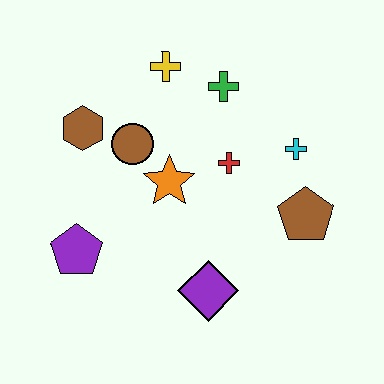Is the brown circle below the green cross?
Yes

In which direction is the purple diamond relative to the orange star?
The purple diamond is below the orange star.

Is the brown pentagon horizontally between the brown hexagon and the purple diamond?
No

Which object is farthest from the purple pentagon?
The cyan cross is farthest from the purple pentagon.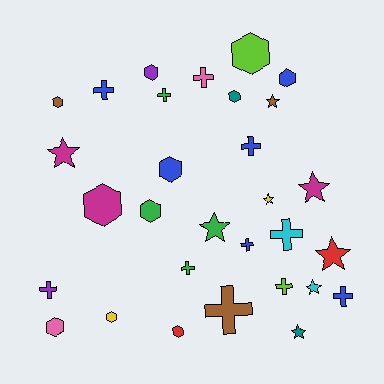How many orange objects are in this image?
There are no orange objects.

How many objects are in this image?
There are 30 objects.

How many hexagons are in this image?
There are 11 hexagons.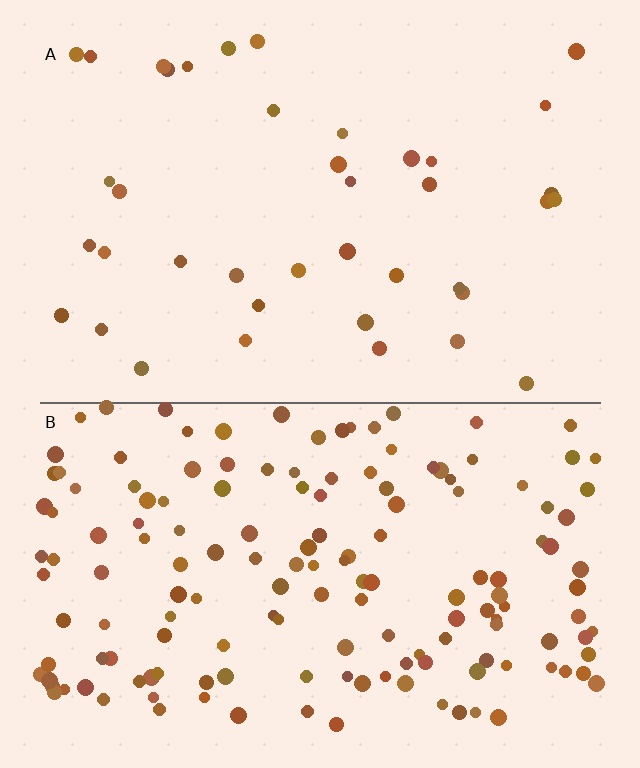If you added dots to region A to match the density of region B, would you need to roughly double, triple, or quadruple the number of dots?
Approximately quadruple.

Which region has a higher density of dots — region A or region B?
B (the bottom).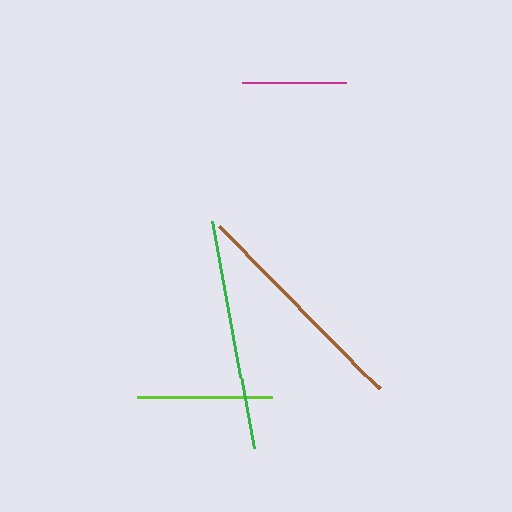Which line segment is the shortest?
The magenta line is the shortest at approximately 103 pixels.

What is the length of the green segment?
The green segment is approximately 231 pixels long.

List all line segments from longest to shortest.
From longest to shortest: green, brown, lime, magenta.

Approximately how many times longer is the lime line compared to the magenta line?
The lime line is approximately 1.3 times the length of the magenta line.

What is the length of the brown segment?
The brown segment is approximately 228 pixels long.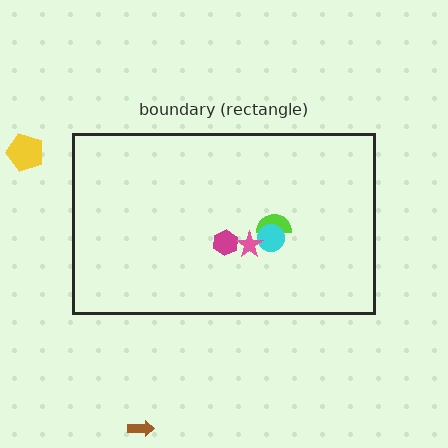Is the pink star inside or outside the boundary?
Inside.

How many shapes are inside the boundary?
4 inside, 2 outside.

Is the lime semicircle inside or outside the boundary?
Inside.